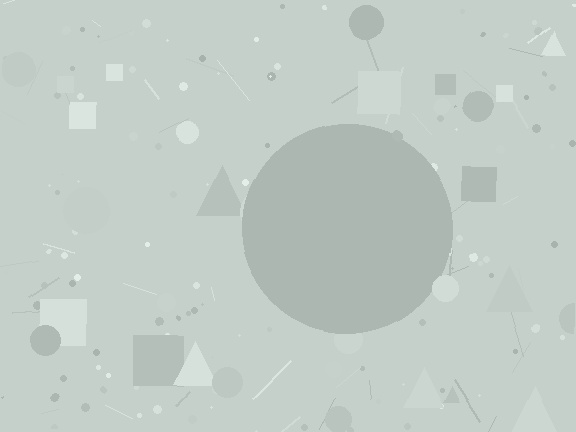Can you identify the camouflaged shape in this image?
The camouflaged shape is a circle.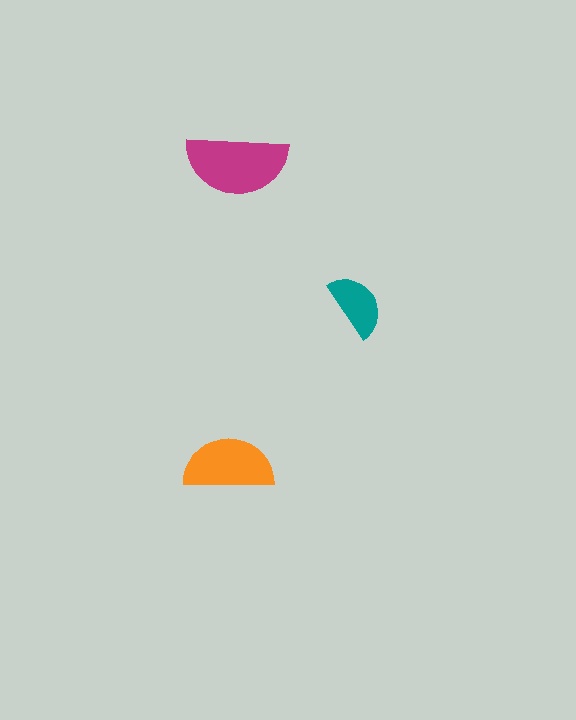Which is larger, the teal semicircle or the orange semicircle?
The orange one.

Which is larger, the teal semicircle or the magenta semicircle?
The magenta one.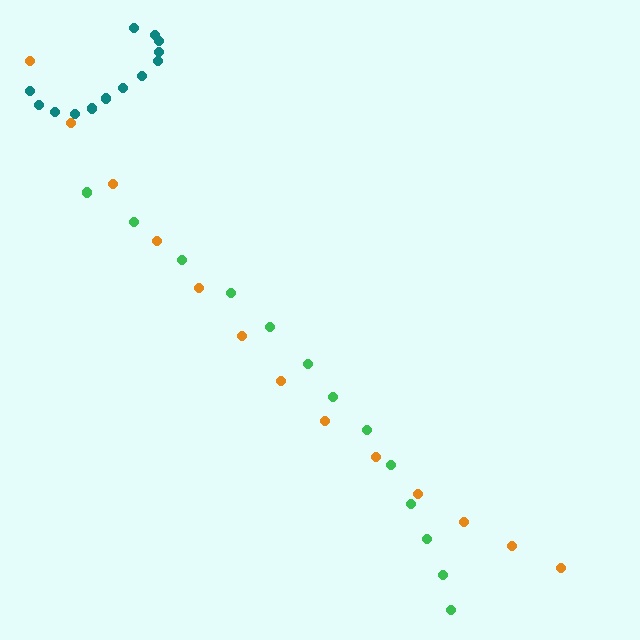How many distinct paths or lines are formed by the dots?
There are 3 distinct paths.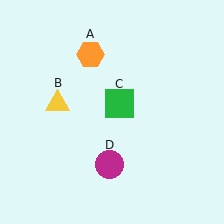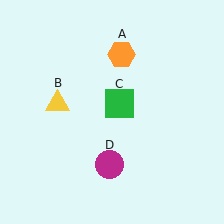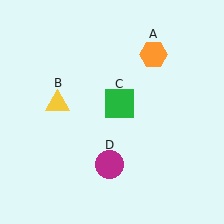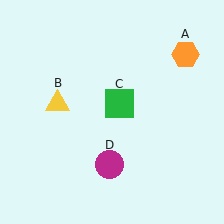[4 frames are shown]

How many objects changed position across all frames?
1 object changed position: orange hexagon (object A).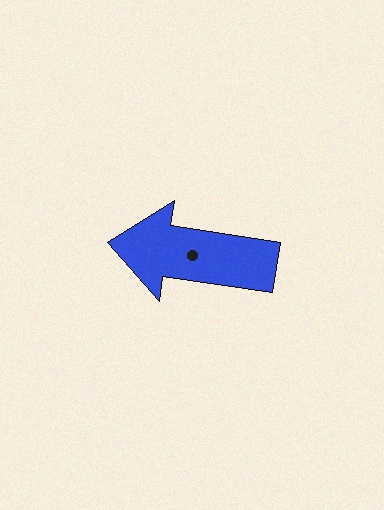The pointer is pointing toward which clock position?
Roughly 9 o'clock.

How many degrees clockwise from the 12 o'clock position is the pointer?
Approximately 278 degrees.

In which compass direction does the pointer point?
West.